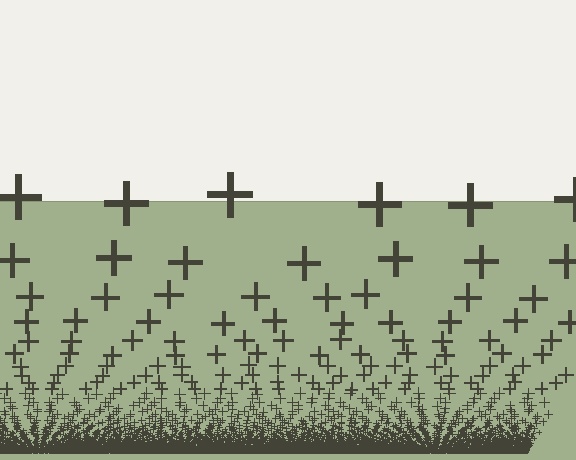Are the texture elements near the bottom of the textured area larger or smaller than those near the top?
Smaller. The gradient is inverted — elements near the bottom are smaller and denser.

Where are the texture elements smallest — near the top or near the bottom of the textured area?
Near the bottom.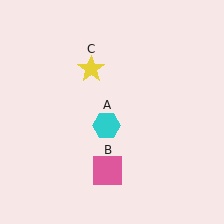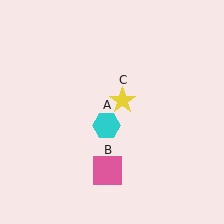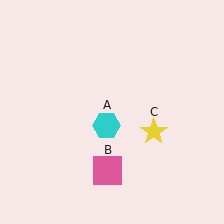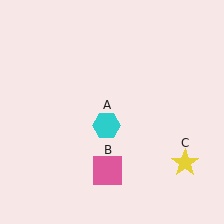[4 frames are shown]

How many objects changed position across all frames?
1 object changed position: yellow star (object C).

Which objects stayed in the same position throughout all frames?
Cyan hexagon (object A) and pink square (object B) remained stationary.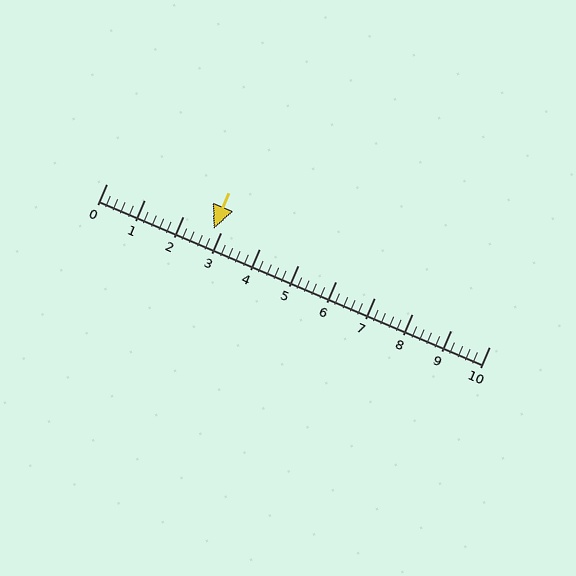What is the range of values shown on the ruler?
The ruler shows values from 0 to 10.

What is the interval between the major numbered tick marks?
The major tick marks are spaced 1 units apart.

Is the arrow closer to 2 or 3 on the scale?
The arrow is closer to 3.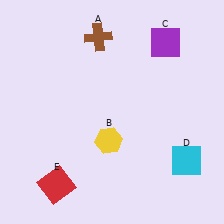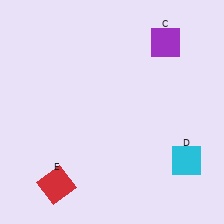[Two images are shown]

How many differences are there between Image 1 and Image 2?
There are 2 differences between the two images.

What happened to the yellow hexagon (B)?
The yellow hexagon (B) was removed in Image 2. It was in the bottom-left area of Image 1.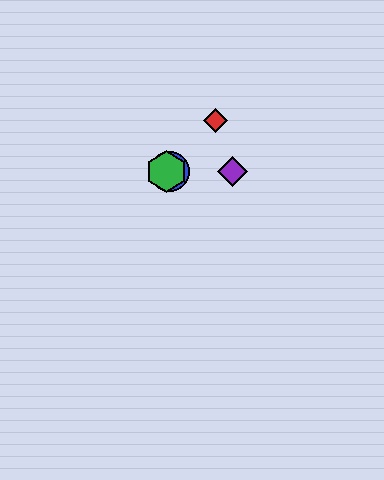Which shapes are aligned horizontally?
The blue circle, the green hexagon, the yellow diamond, the purple diamond are aligned horizontally.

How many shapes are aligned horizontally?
4 shapes (the blue circle, the green hexagon, the yellow diamond, the purple diamond) are aligned horizontally.